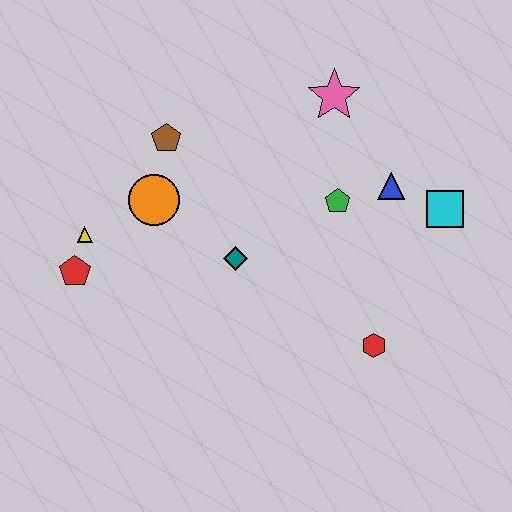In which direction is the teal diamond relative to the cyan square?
The teal diamond is to the left of the cyan square.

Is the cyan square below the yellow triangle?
No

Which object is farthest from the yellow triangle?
The cyan square is farthest from the yellow triangle.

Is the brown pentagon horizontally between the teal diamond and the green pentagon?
No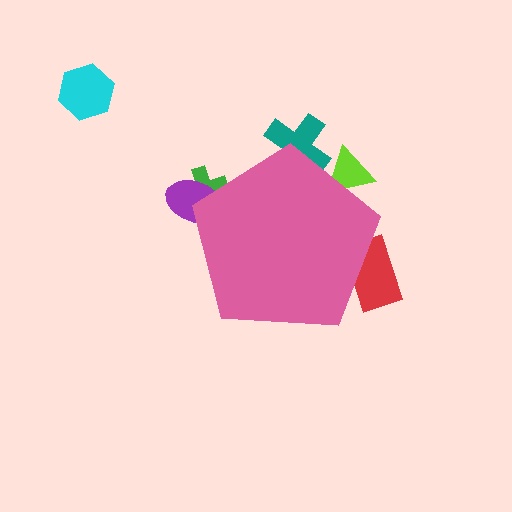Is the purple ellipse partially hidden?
Yes, the purple ellipse is partially hidden behind the pink pentagon.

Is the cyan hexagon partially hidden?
No, the cyan hexagon is fully visible.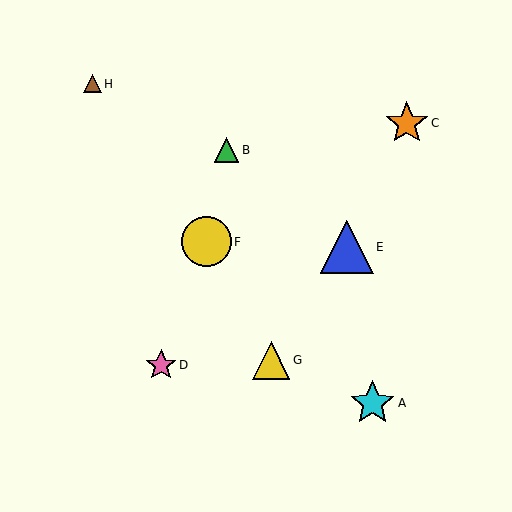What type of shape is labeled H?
Shape H is a brown triangle.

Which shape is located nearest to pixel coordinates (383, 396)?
The cyan star (labeled A) at (373, 403) is nearest to that location.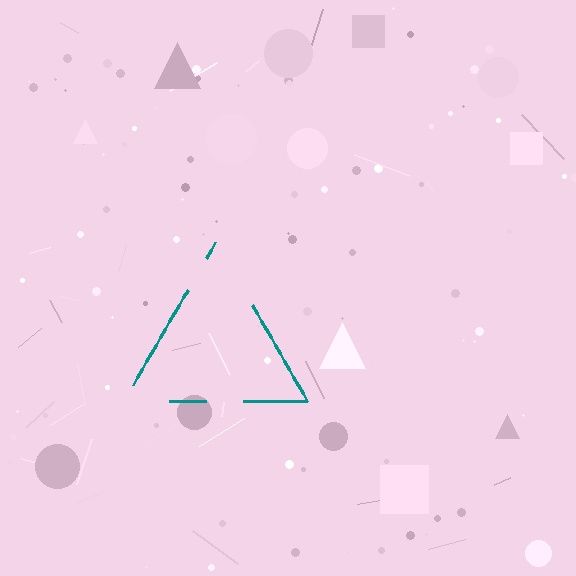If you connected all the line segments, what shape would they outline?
They would outline a triangle.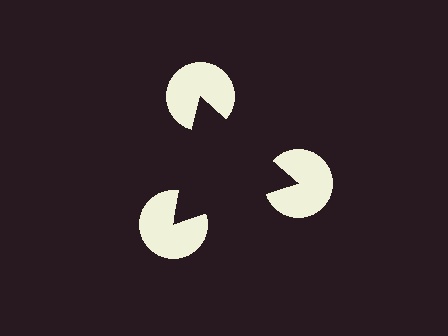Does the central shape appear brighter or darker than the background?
It typically appears slightly darker than the background, even though no actual brightness change is drawn.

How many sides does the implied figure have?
3 sides.